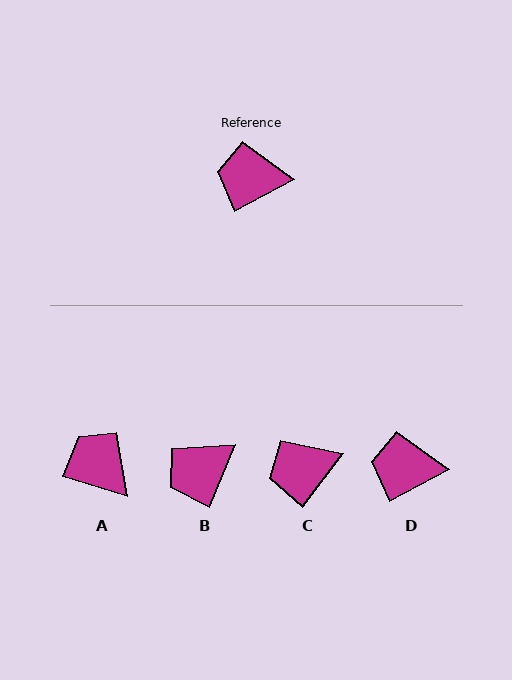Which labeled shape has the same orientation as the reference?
D.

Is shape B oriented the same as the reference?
No, it is off by about 40 degrees.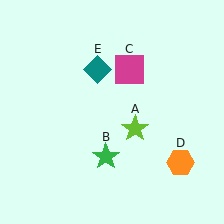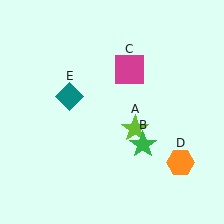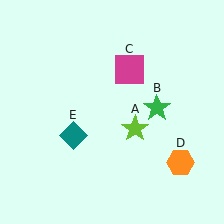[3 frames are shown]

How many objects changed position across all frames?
2 objects changed position: green star (object B), teal diamond (object E).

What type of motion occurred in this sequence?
The green star (object B), teal diamond (object E) rotated counterclockwise around the center of the scene.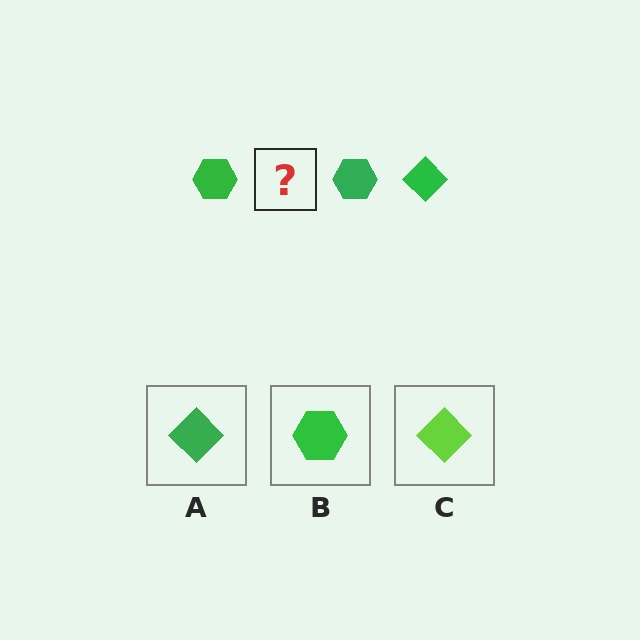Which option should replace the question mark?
Option A.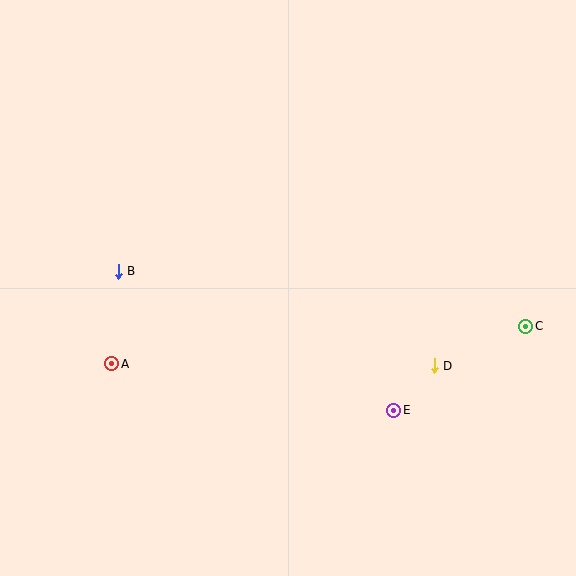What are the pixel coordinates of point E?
Point E is at (394, 410).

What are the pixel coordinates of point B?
Point B is at (118, 271).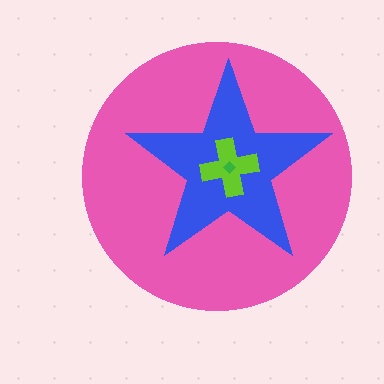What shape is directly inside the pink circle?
The blue star.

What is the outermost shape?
The pink circle.